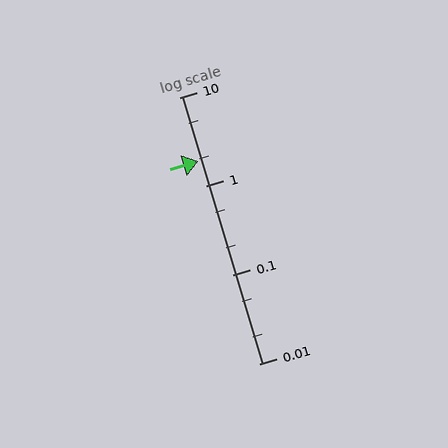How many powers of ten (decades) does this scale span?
The scale spans 3 decades, from 0.01 to 10.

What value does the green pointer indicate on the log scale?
The pointer indicates approximately 1.9.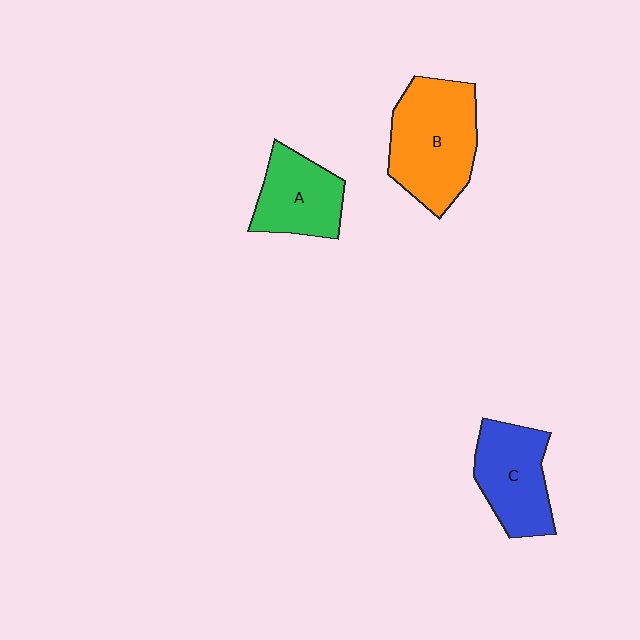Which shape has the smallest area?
Shape A (green).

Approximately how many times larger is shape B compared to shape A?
Approximately 1.5 times.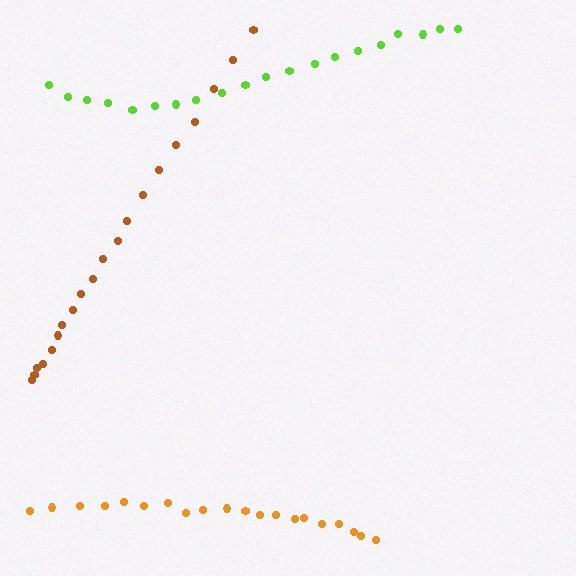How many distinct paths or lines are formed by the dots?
There are 3 distinct paths.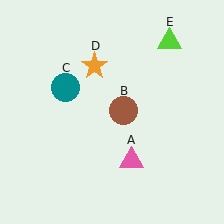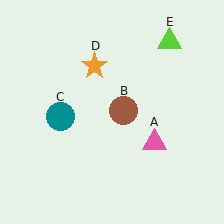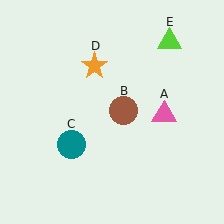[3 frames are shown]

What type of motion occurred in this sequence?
The pink triangle (object A), teal circle (object C) rotated counterclockwise around the center of the scene.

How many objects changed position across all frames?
2 objects changed position: pink triangle (object A), teal circle (object C).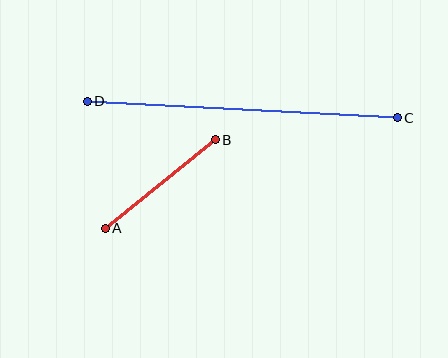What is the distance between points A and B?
The distance is approximately 141 pixels.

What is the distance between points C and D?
The distance is approximately 310 pixels.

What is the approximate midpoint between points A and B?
The midpoint is at approximately (160, 184) pixels.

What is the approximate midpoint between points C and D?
The midpoint is at approximately (242, 110) pixels.